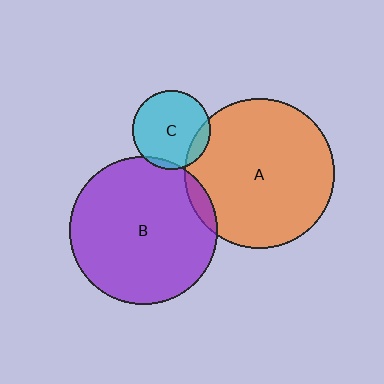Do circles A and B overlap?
Yes.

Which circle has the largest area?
Circle A (orange).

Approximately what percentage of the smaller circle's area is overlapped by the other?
Approximately 5%.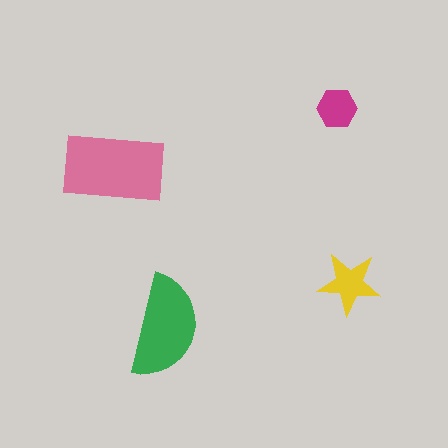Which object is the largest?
The pink rectangle.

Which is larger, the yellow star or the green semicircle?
The green semicircle.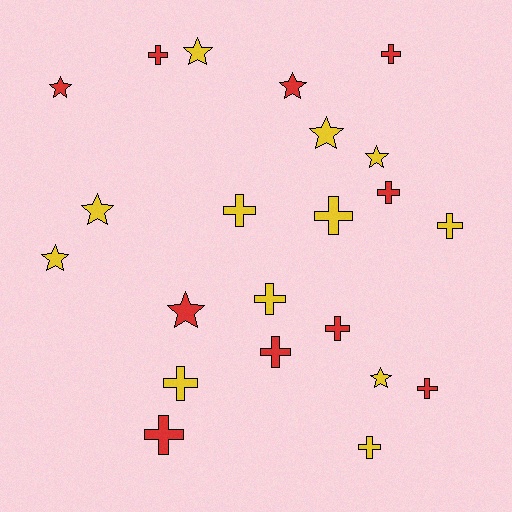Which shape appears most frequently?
Cross, with 13 objects.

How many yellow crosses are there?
There are 6 yellow crosses.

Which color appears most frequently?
Yellow, with 12 objects.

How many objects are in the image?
There are 22 objects.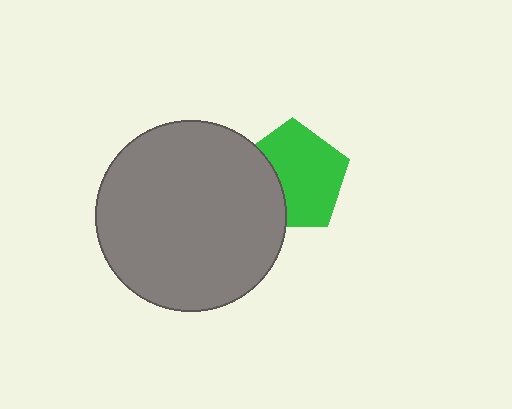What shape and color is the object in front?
The object in front is a gray circle.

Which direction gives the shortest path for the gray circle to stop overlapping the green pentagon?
Moving left gives the shortest separation.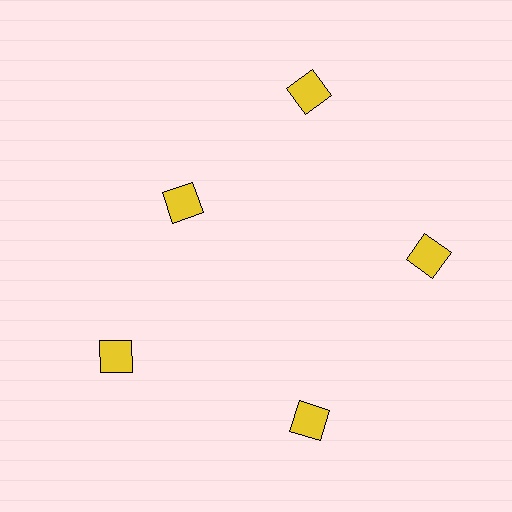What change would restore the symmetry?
The symmetry would be restored by moving it outward, back onto the ring so that all 5 diamonds sit at equal angles and equal distance from the center.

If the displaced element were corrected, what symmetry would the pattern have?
It would have 5-fold rotational symmetry — the pattern would map onto itself every 72 degrees.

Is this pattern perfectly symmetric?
No. The 5 yellow diamonds are arranged in a ring, but one element near the 10 o'clock position is pulled inward toward the center, breaking the 5-fold rotational symmetry.